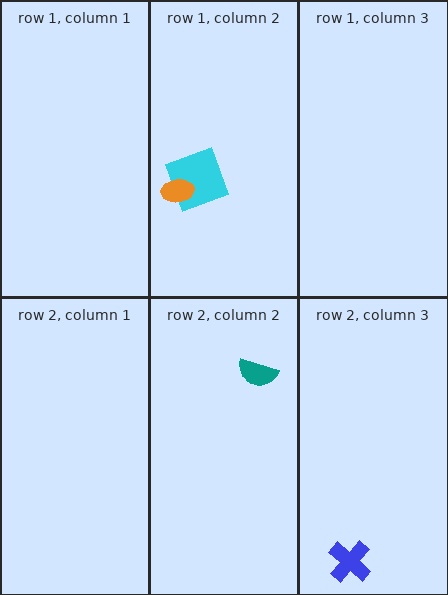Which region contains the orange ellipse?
The row 1, column 2 region.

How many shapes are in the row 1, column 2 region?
2.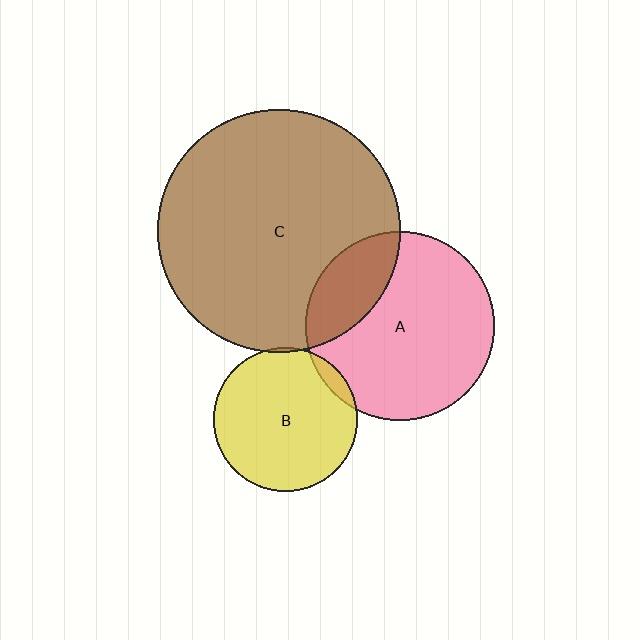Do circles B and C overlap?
Yes.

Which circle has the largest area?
Circle C (brown).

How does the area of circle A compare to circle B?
Approximately 1.7 times.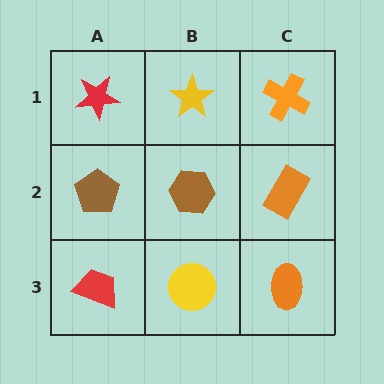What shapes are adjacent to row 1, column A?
A brown pentagon (row 2, column A), a yellow star (row 1, column B).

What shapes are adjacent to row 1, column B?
A brown hexagon (row 2, column B), a red star (row 1, column A), an orange cross (row 1, column C).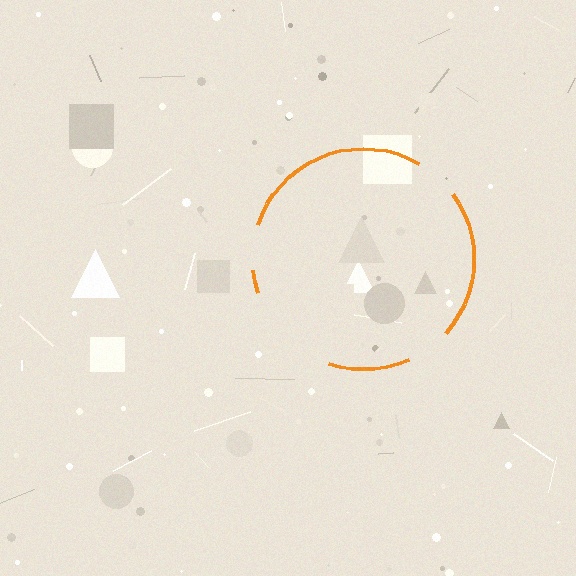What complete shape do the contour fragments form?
The contour fragments form a circle.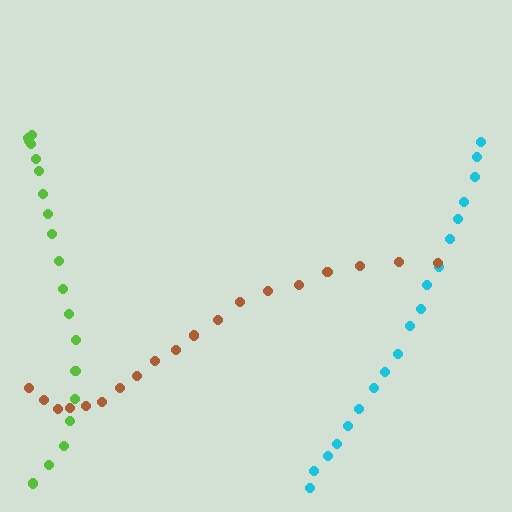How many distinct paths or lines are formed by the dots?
There are 3 distinct paths.